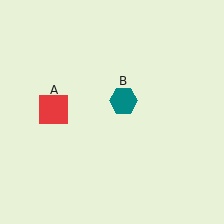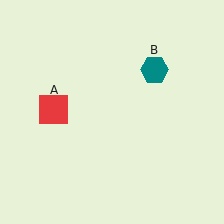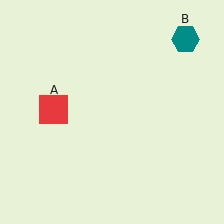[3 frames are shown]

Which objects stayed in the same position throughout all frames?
Red square (object A) remained stationary.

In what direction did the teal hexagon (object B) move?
The teal hexagon (object B) moved up and to the right.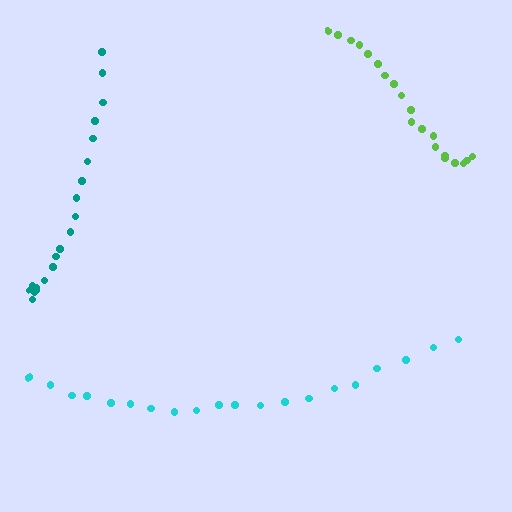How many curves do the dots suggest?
There are 3 distinct paths.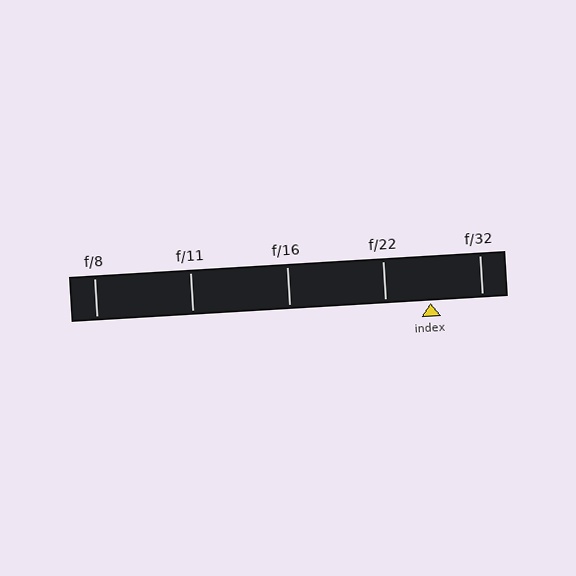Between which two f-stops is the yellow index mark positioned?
The index mark is between f/22 and f/32.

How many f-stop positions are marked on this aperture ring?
There are 5 f-stop positions marked.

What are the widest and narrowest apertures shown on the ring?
The widest aperture shown is f/8 and the narrowest is f/32.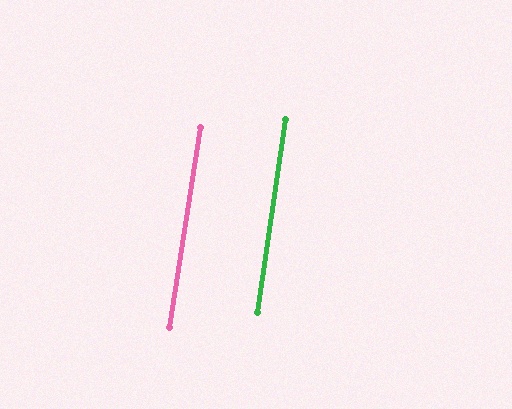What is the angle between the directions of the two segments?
Approximately 0 degrees.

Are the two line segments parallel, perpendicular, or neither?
Parallel — their directions differ by only 0.4°.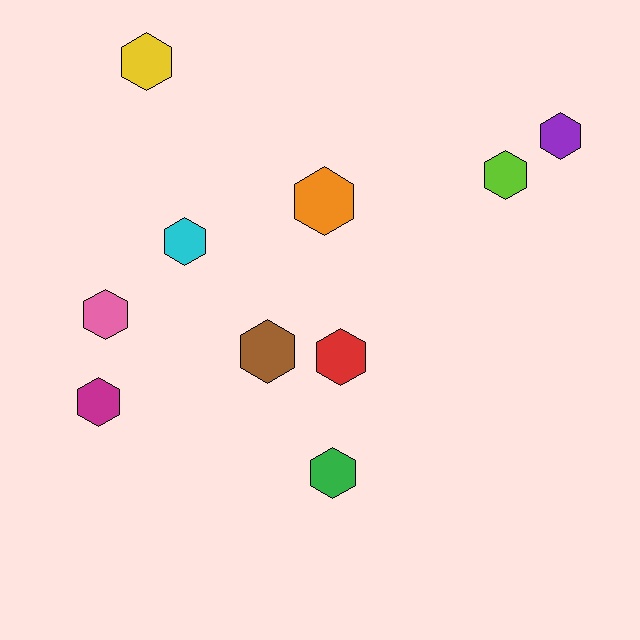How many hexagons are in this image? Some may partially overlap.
There are 10 hexagons.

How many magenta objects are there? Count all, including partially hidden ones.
There is 1 magenta object.